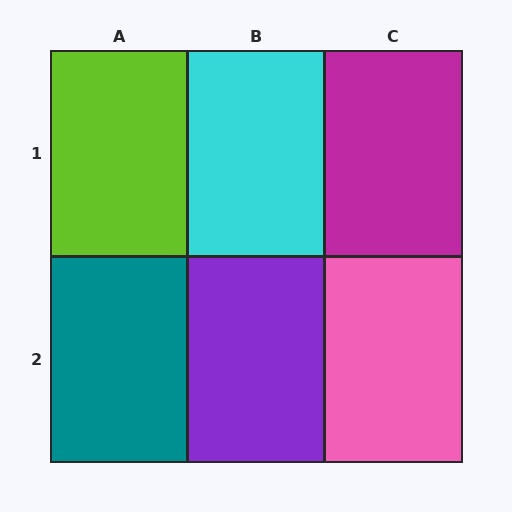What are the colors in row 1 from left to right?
Lime, cyan, magenta.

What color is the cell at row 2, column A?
Teal.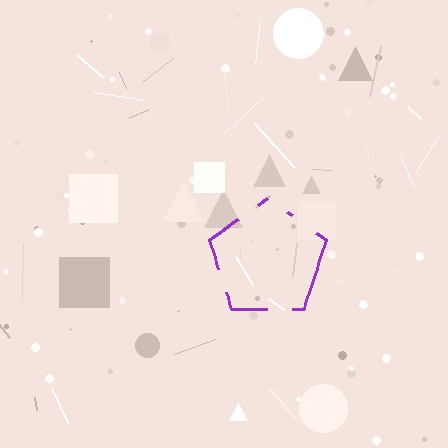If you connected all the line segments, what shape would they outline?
They would outline a pentagon.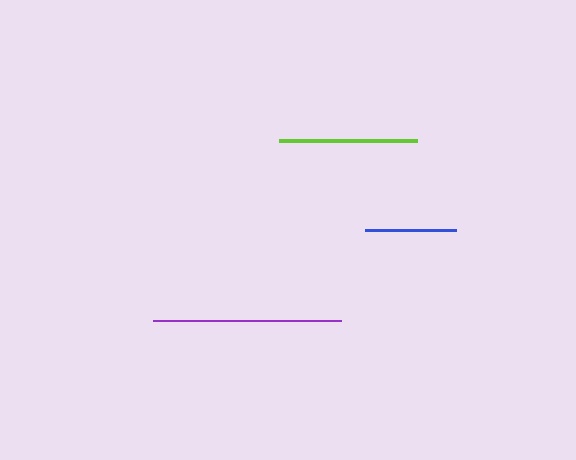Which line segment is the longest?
The purple line is the longest at approximately 188 pixels.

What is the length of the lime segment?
The lime segment is approximately 138 pixels long.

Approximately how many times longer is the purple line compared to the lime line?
The purple line is approximately 1.4 times the length of the lime line.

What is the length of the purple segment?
The purple segment is approximately 188 pixels long.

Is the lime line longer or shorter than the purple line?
The purple line is longer than the lime line.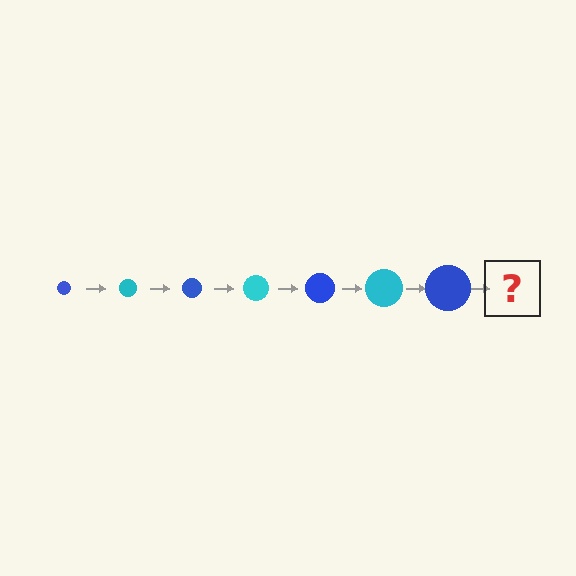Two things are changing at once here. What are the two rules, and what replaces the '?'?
The two rules are that the circle grows larger each step and the color cycles through blue and cyan. The '?' should be a cyan circle, larger than the previous one.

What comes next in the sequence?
The next element should be a cyan circle, larger than the previous one.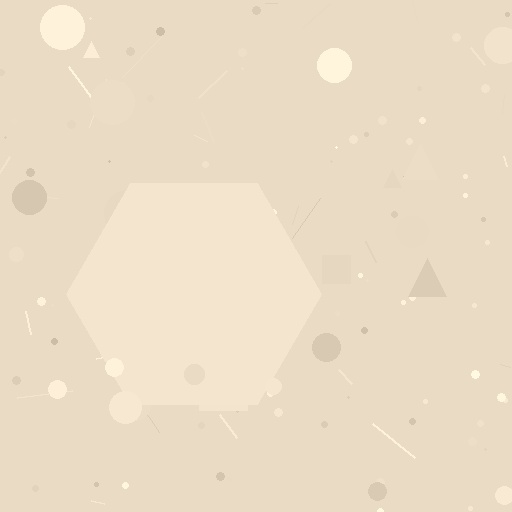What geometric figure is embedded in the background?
A hexagon is embedded in the background.